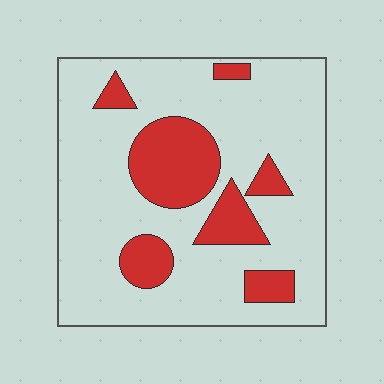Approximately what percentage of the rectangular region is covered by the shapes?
Approximately 20%.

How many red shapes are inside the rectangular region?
7.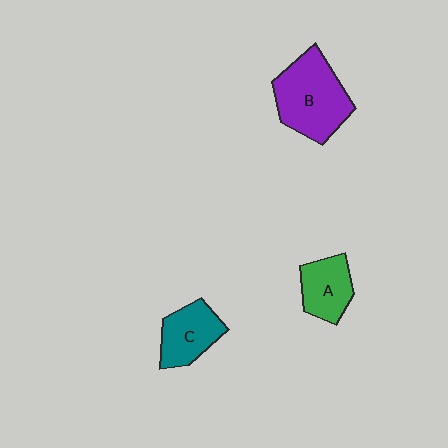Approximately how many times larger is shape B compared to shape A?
Approximately 1.8 times.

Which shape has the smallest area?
Shape A (green).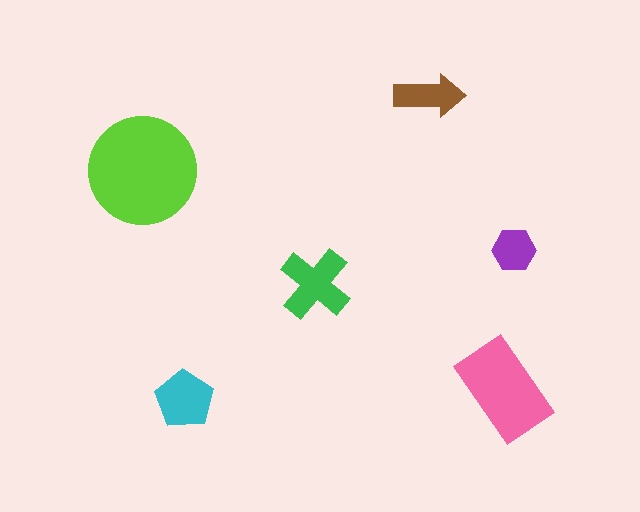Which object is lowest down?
The cyan pentagon is bottommost.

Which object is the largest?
The lime circle.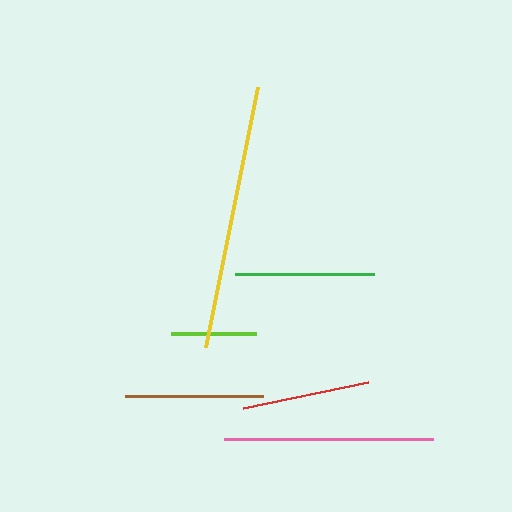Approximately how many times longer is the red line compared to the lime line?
The red line is approximately 1.5 times the length of the lime line.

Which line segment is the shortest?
The lime line is the shortest at approximately 84 pixels.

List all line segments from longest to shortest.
From longest to shortest: yellow, pink, green, brown, red, lime.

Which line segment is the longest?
The yellow line is the longest at approximately 265 pixels.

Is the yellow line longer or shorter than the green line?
The yellow line is longer than the green line.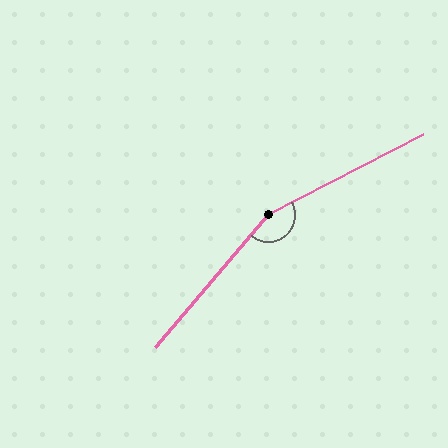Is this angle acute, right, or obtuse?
It is obtuse.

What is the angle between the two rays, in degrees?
Approximately 158 degrees.